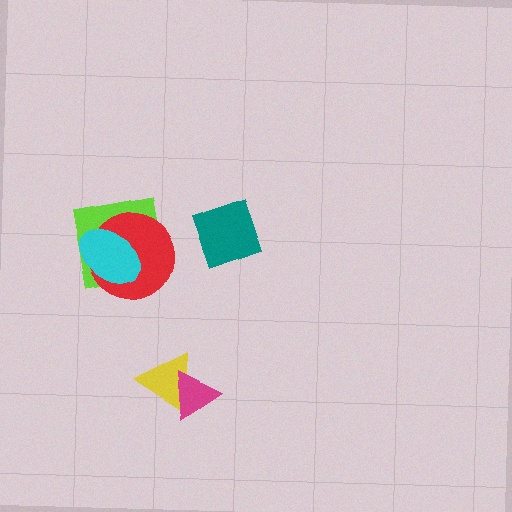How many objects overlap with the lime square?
2 objects overlap with the lime square.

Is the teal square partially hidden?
No, no other shape covers it.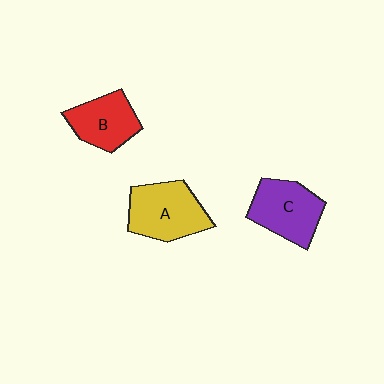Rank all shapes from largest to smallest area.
From largest to smallest: A (yellow), C (purple), B (red).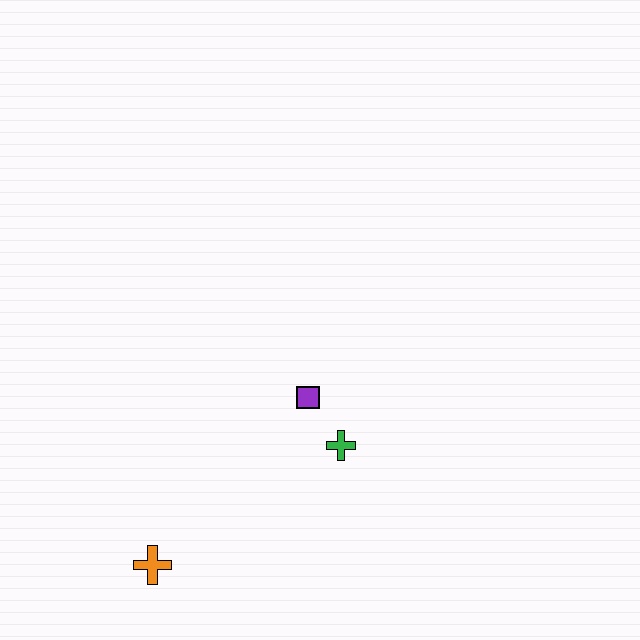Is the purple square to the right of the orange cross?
Yes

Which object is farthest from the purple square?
The orange cross is farthest from the purple square.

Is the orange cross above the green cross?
No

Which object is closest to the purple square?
The green cross is closest to the purple square.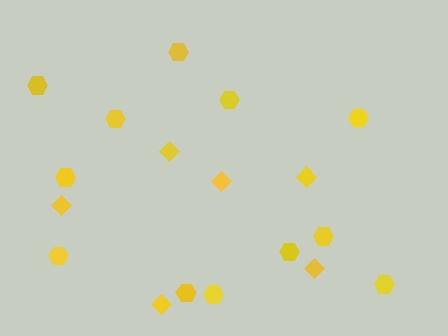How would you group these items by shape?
There are 2 groups: one group of diamonds (6) and one group of hexagons (12).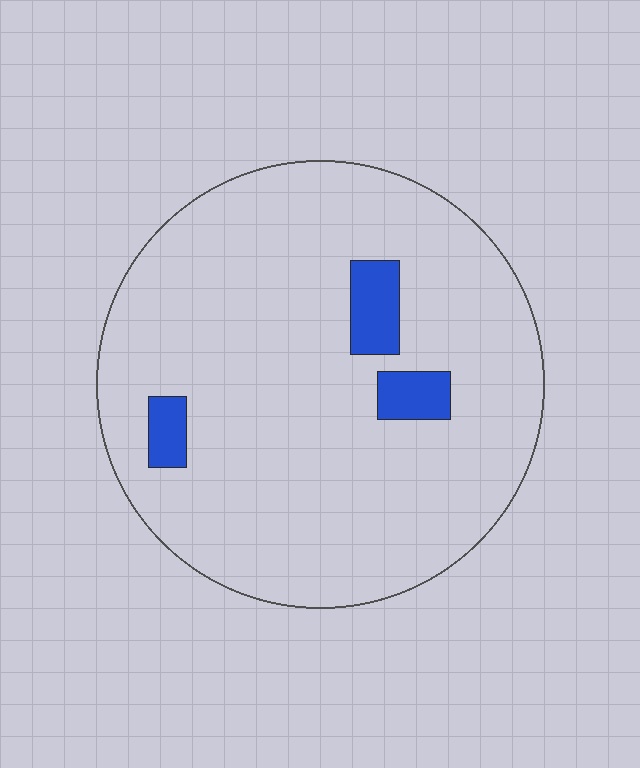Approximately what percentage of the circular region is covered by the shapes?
Approximately 5%.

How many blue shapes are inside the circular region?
3.